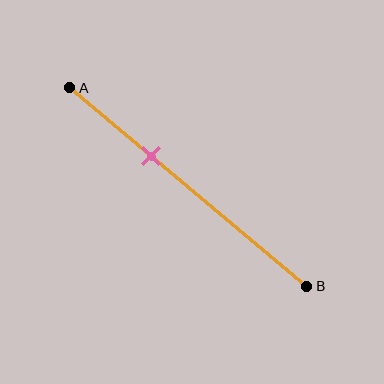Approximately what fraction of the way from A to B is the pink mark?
The pink mark is approximately 35% of the way from A to B.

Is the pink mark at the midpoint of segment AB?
No, the mark is at about 35% from A, not at the 50% midpoint.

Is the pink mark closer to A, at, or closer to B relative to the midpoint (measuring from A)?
The pink mark is closer to point A than the midpoint of segment AB.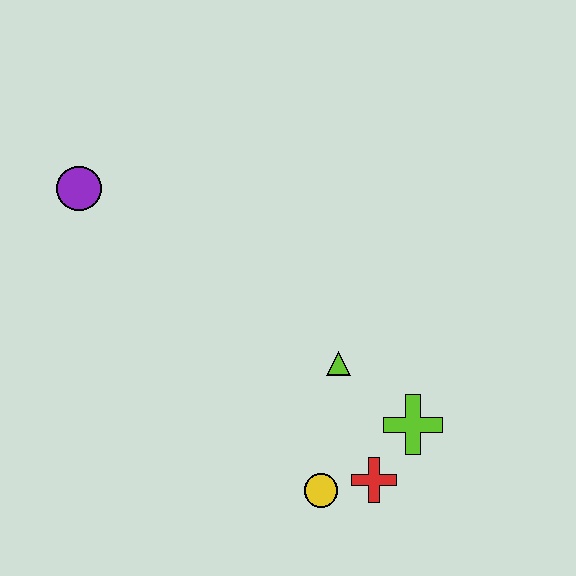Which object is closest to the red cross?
The yellow circle is closest to the red cross.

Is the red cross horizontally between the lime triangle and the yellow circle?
No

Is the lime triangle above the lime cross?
Yes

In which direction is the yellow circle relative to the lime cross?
The yellow circle is to the left of the lime cross.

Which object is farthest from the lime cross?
The purple circle is farthest from the lime cross.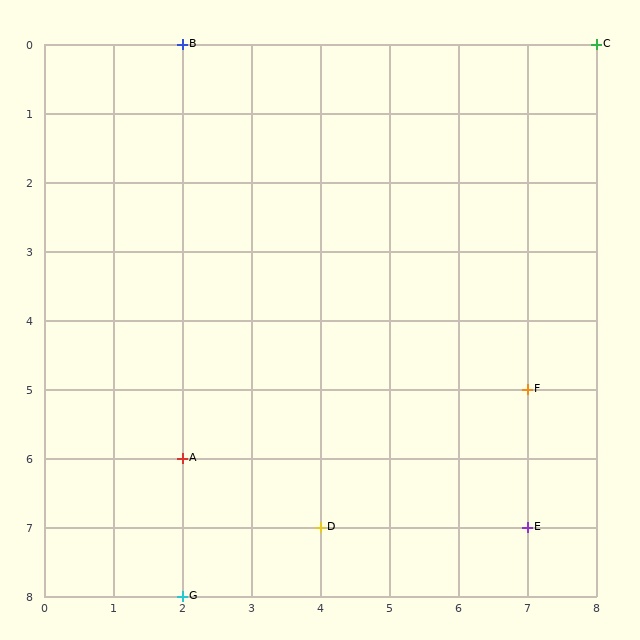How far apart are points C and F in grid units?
Points C and F are 1 column and 5 rows apart (about 5.1 grid units diagonally).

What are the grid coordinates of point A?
Point A is at grid coordinates (2, 6).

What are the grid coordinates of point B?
Point B is at grid coordinates (2, 0).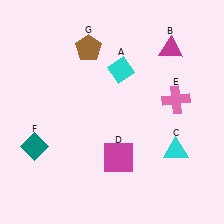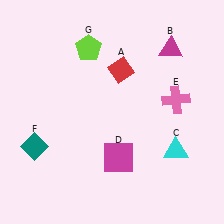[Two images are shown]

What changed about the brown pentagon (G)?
In Image 1, G is brown. In Image 2, it changed to lime.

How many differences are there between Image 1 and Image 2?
There are 2 differences between the two images.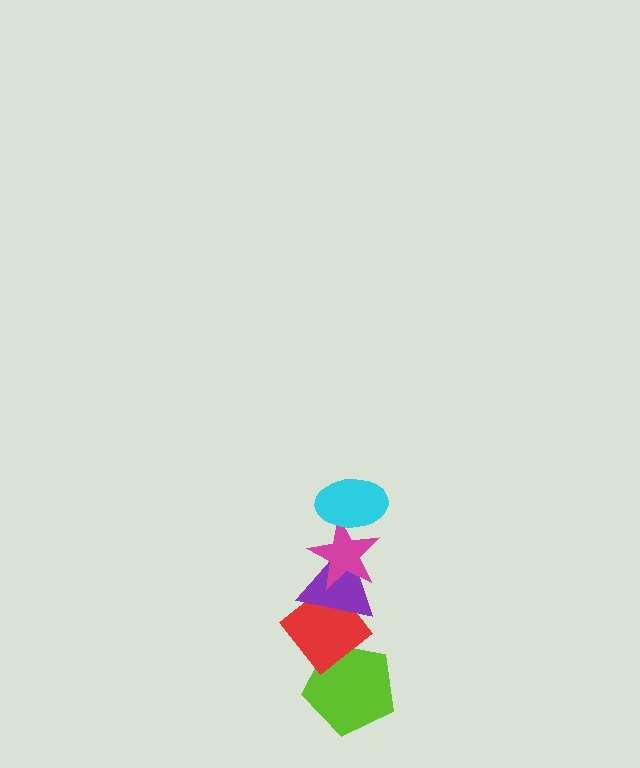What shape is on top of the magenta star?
The cyan ellipse is on top of the magenta star.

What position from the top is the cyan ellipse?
The cyan ellipse is 1st from the top.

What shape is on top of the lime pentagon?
The red diamond is on top of the lime pentagon.